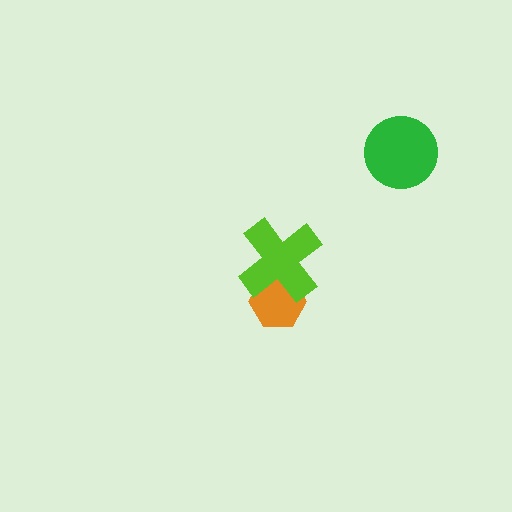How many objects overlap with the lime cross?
1 object overlaps with the lime cross.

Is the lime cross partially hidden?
No, no other shape covers it.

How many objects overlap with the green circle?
0 objects overlap with the green circle.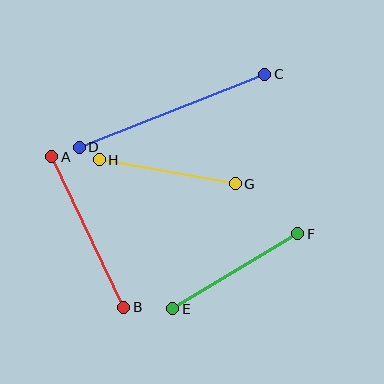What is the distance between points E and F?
The distance is approximately 146 pixels.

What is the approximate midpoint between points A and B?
The midpoint is at approximately (88, 232) pixels.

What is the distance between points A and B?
The distance is approximately 167 pixels.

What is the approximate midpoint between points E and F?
The midpoint is at approximately (235, 271) pixels.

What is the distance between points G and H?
The distance is approximately 138 pixels.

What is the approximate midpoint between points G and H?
The midpoint is at approximately (167, 172) pixels.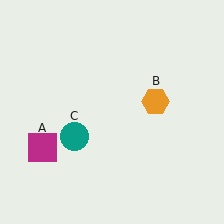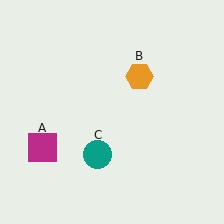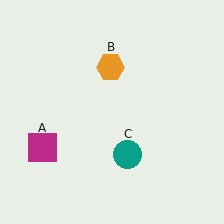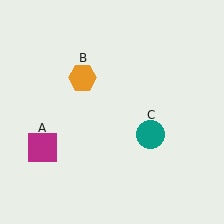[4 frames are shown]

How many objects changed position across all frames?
2 objects changed position: orange hexagon (object B), teal circle (object C).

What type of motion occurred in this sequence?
The orange hexagon (object B), teal circle (object C) rotated counterclockwise around the center of the scene.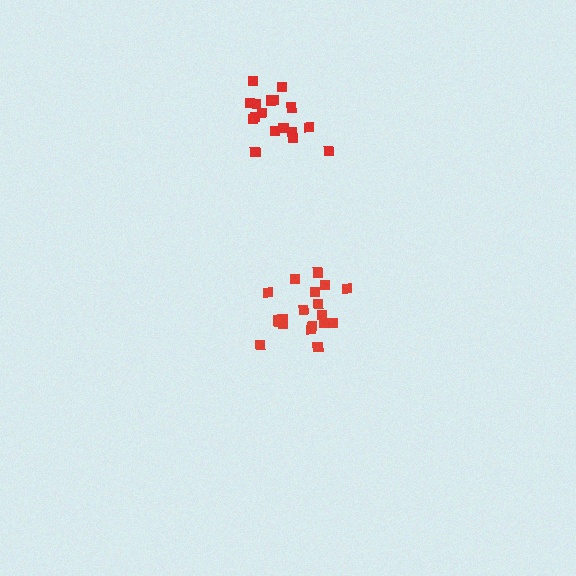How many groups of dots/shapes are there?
There are 2 groups.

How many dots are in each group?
Group 1: 17 dots, Group 2: 19 dots (36 total).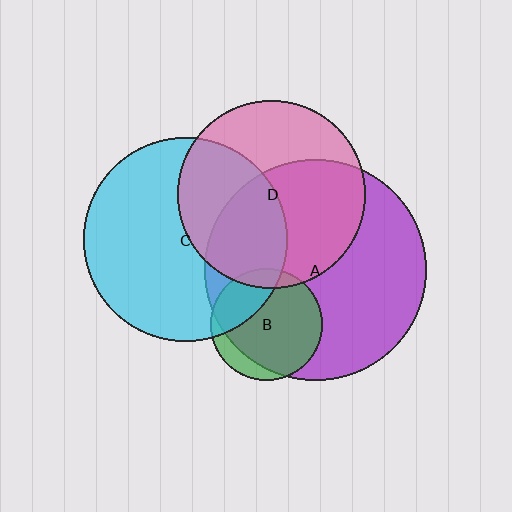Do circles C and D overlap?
Yes.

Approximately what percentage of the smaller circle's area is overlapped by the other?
Approximately 45%.